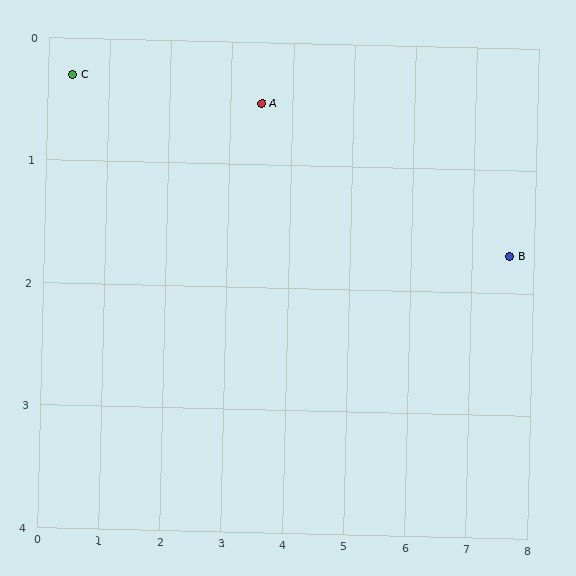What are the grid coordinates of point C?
Point C is at approximately (0.4, 0.3).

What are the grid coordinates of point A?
Point A is at approximately (3.5, 0.5).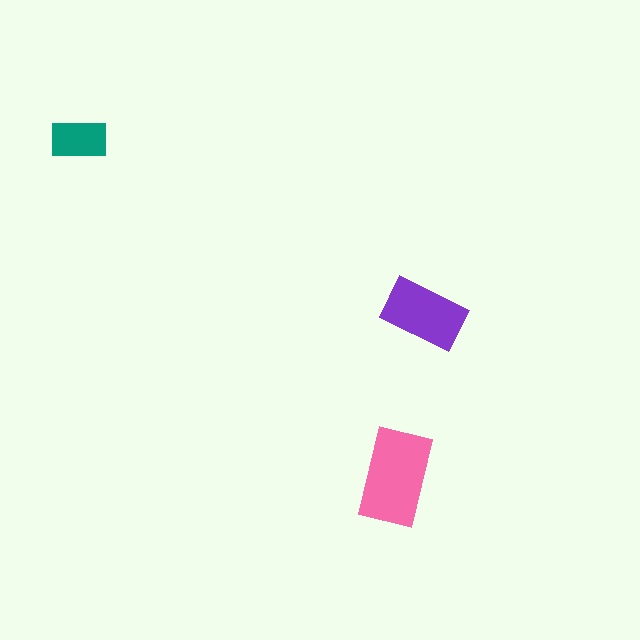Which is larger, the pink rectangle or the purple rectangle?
The pink one.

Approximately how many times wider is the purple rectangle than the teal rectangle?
About 1.5 times wider.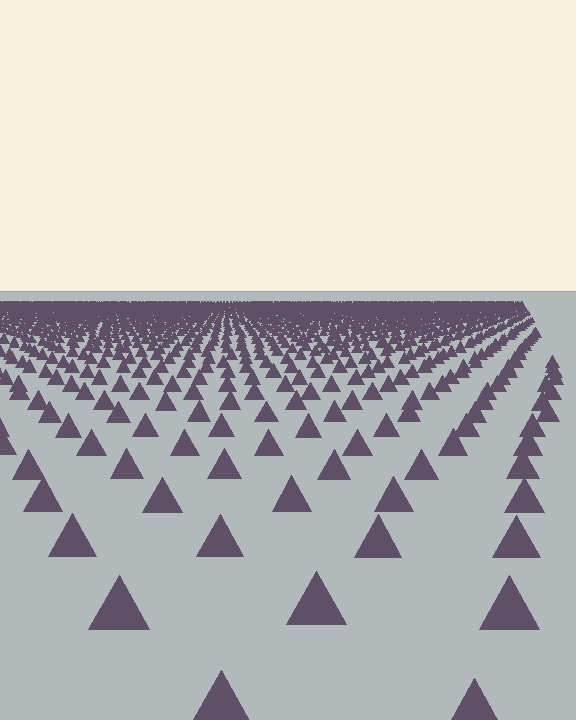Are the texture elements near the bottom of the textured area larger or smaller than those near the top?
Larger. Near the bottom, elements are closer to the viewer and appear at a bigger on-screen size.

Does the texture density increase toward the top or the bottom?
Density increases toward the top.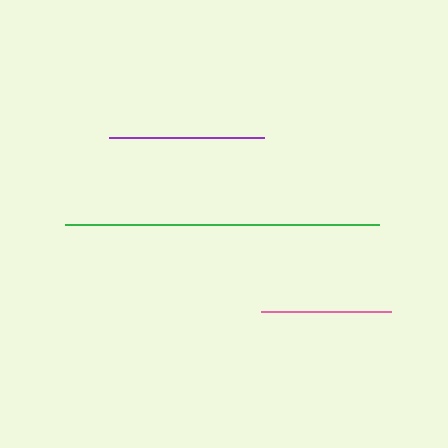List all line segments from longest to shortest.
From longest to shortest: green, purple, pink.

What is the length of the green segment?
The green segment is approximately 314 pixels long.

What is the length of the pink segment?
The pink segment is approximately 130 pixels long.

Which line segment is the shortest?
The pink line is the shortest at approximately 130 pixels.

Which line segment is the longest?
The green line is the longest at approximately 314 pixels.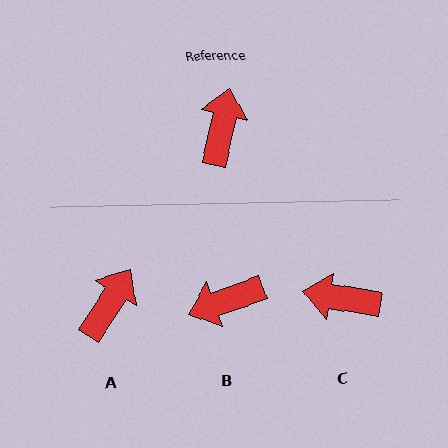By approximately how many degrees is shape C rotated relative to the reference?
Approximately 93 degrees counter-clockwise.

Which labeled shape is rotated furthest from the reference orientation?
B, about 122 degrees away.